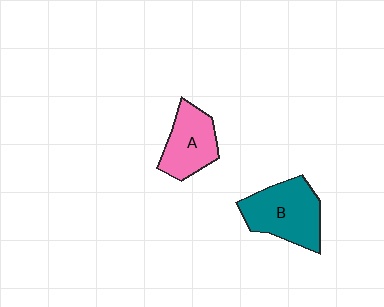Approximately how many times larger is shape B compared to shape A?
Approximately 1.3 times.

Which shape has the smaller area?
Shape A (pink).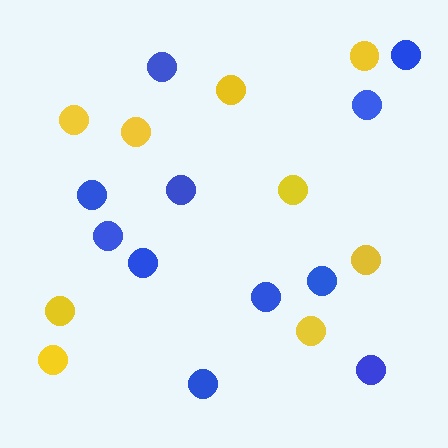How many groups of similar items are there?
There are 2 groups: one group of blue circles (11) and one group of yellow circles (9).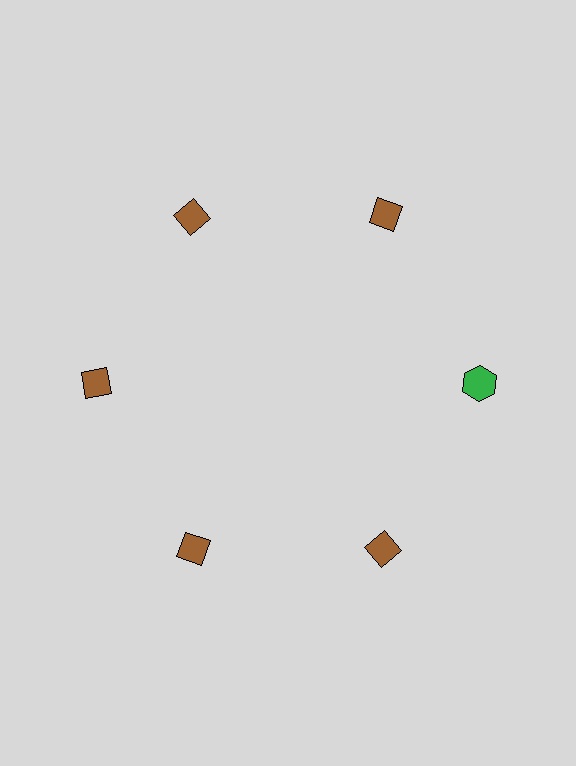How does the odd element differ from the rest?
It differs in both color (green instead of brown) and shape (hexagon instead of diamond).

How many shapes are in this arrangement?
There are 6 shapes arranged in a ring pattern.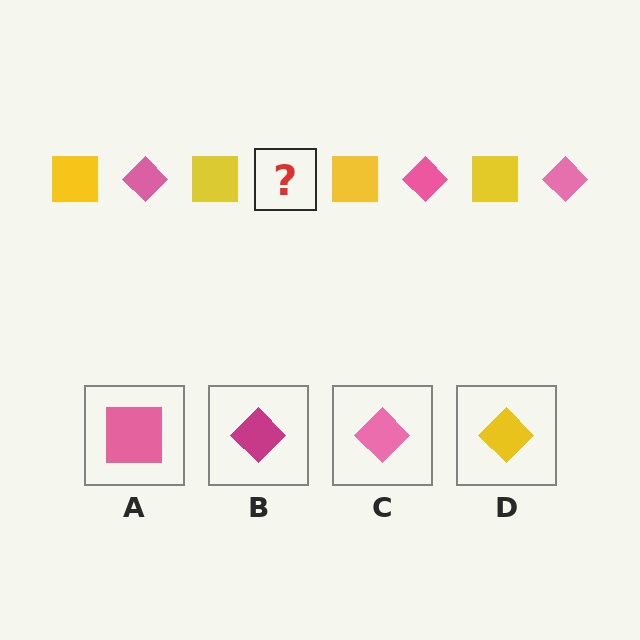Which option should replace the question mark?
Option C.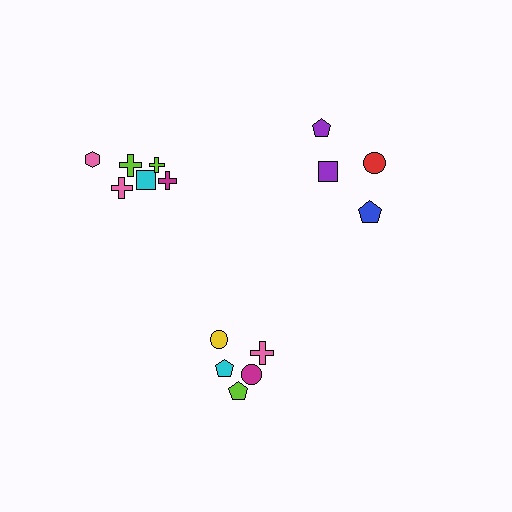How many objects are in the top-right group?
There are 4 objects.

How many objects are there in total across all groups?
There are 15 objects.